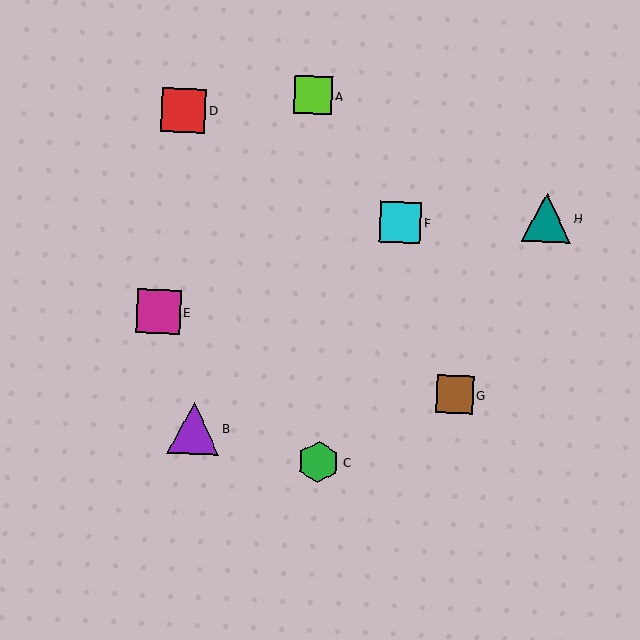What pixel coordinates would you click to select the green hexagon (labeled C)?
Click at (319, 462) to select the green hexagon C.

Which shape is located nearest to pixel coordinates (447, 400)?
The brown square (labeled G) at (455, 394) is nearest to that location.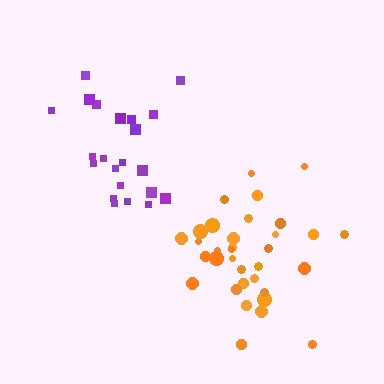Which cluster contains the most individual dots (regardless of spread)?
Orange (35).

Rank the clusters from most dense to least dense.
orange, purple.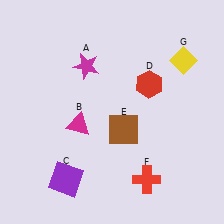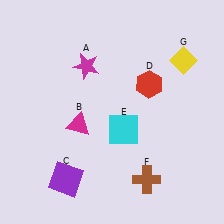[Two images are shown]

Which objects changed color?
E changed from brown to cyan. F changed from red to brown.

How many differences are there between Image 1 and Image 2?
There are 2 differences between the two images.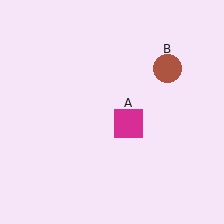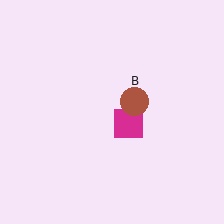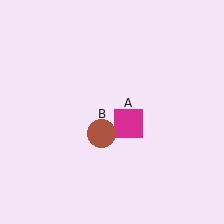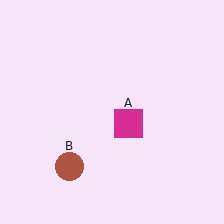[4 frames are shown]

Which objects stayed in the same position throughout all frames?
Magenta square (object A) remained stationary.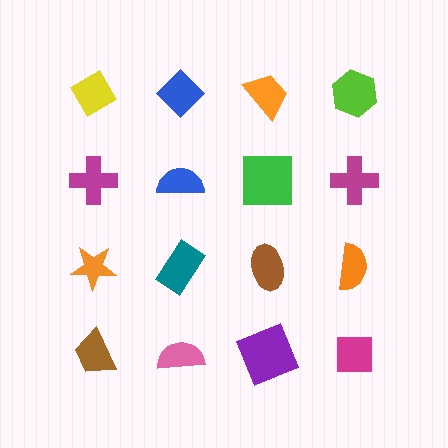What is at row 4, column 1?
A brown trapezoid.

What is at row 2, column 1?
A magenta cross.